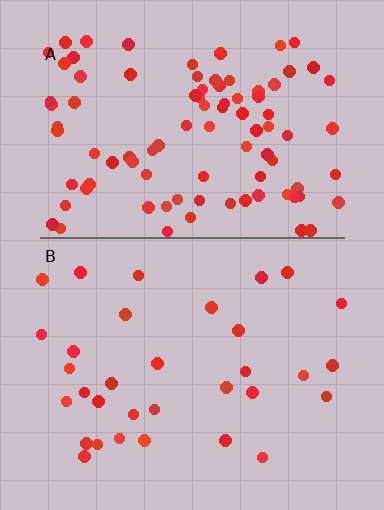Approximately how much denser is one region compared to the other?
Approximately 2.9× — region A over region B.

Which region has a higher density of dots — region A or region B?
A (the top).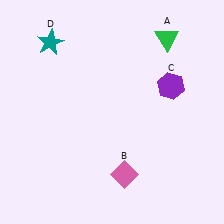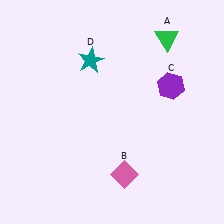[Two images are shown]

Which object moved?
The teal star (D) moved right.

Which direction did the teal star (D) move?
The teal star (D) moved right.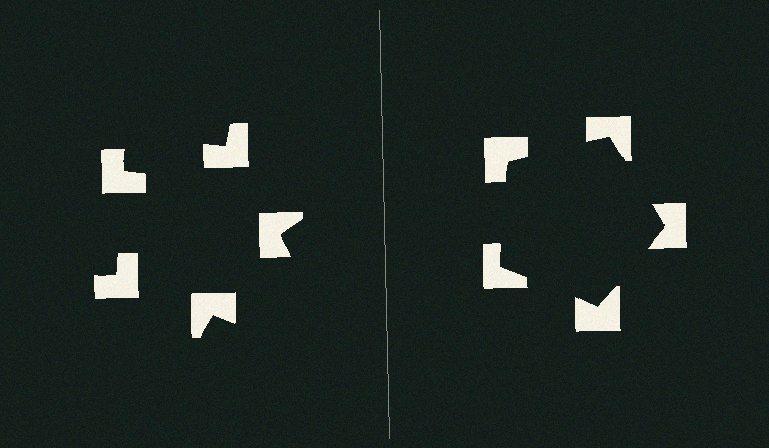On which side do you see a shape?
An illusory pentagon appears on the right side. On the left side the wedge cuts are rotated, so no coherent shape forms.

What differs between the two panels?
The notched squares are positioned identically on both sides; only the wedge orientations differ. On the right they align to a pentagon; on the left they are misaligned.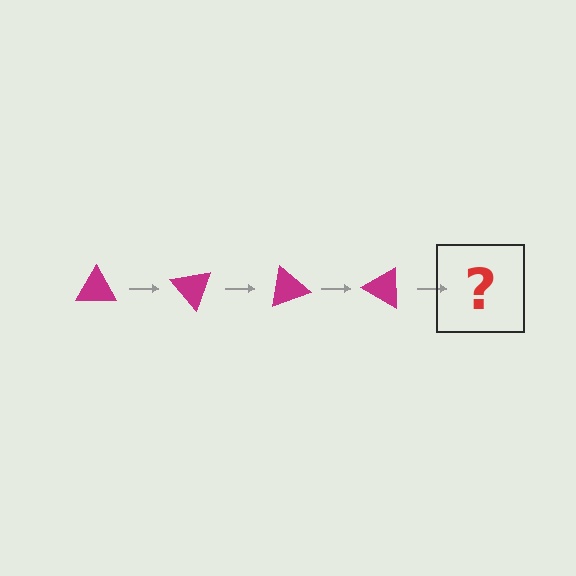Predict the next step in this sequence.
The next step is a magenta triangle rotated 200 degrees.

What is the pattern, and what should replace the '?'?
The pattern is that the triangle rotates 50 degrees each step. The '?' should be a magenta triangle rotated 200 degrees.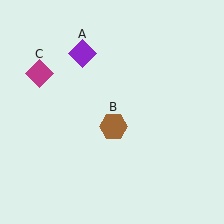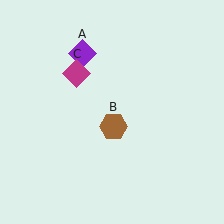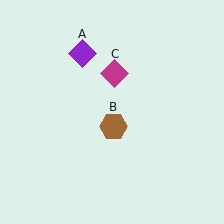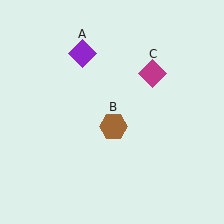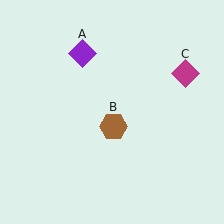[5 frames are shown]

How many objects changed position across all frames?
1 object changed position: magenta diamond (object C).